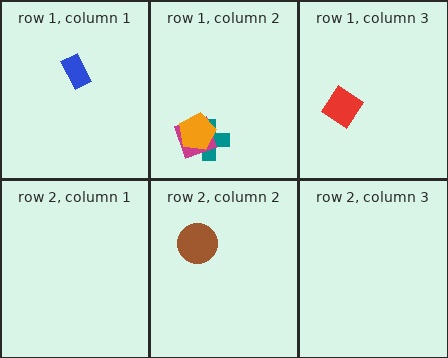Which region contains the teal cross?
The row 1, column 2 region.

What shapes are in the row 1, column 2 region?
The teal cross, the magenta square, the orange pentagon.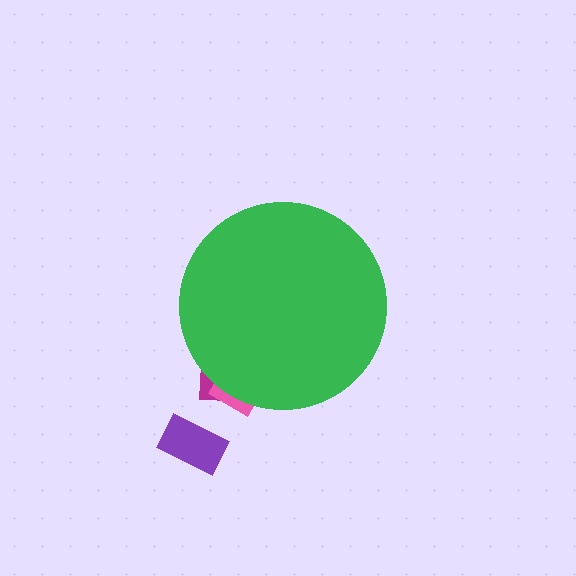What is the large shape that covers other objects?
A green circle.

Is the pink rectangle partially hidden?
Yes, the pink rectangle is partially hidden behind the green circle.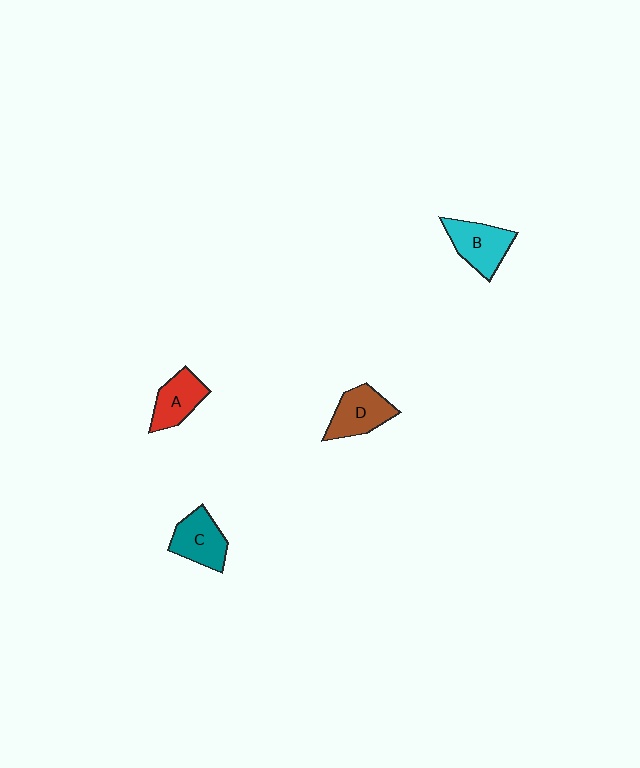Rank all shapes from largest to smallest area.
From largest to smallest: B (cyan), D (brown), C (teal), A (red).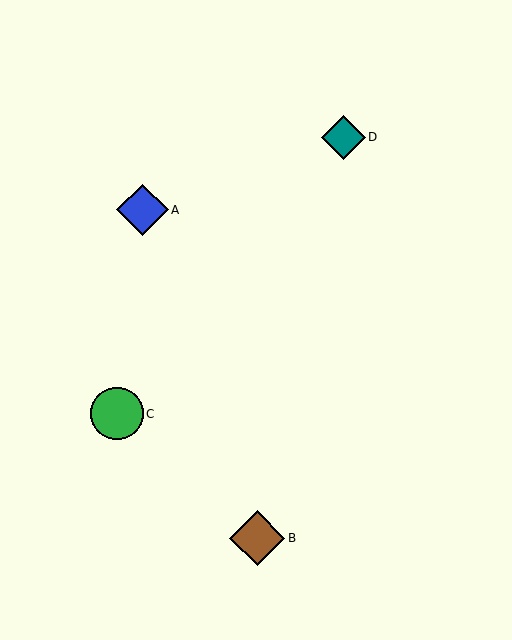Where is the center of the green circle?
The center of the green circle is at (117, 414).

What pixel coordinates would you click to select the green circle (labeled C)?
Click at (117, 414) to select the green circle C.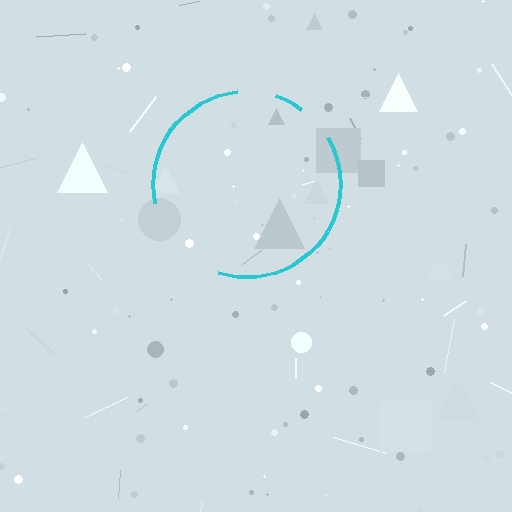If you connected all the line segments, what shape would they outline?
They would outline a circle.